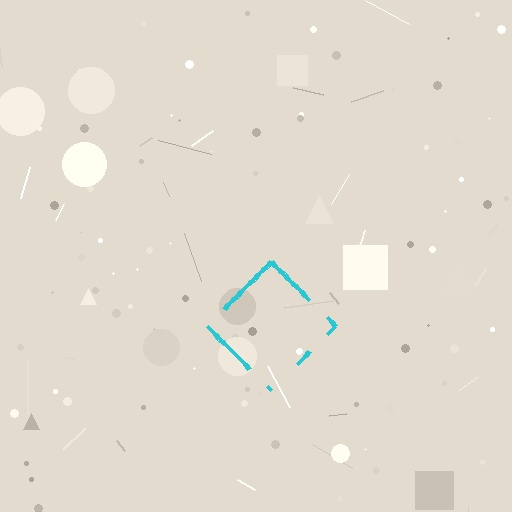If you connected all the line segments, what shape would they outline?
They would outline a diamond.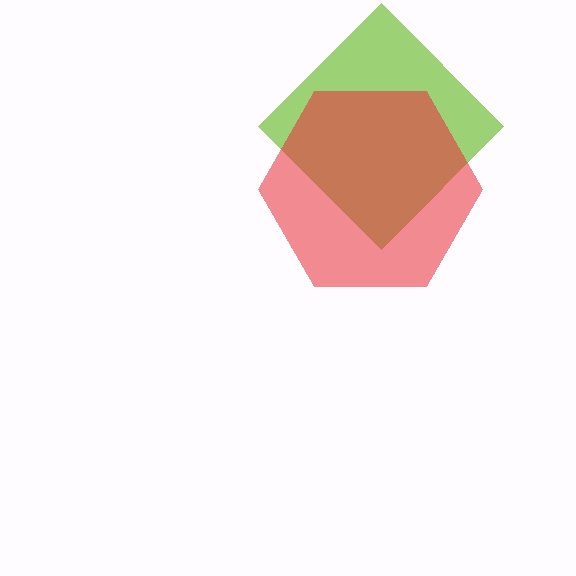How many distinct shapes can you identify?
There are 2 distinct shapes: a lime diamond, a red hexagon.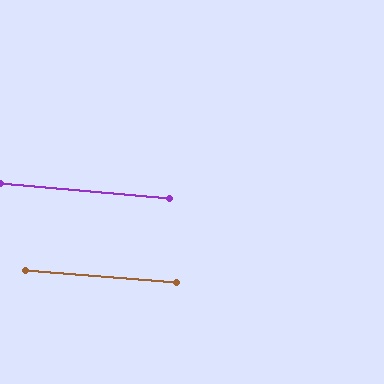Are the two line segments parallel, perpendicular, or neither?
Parallel — their directions differ by only 0.6°.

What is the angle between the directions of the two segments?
Approximately 1 degree.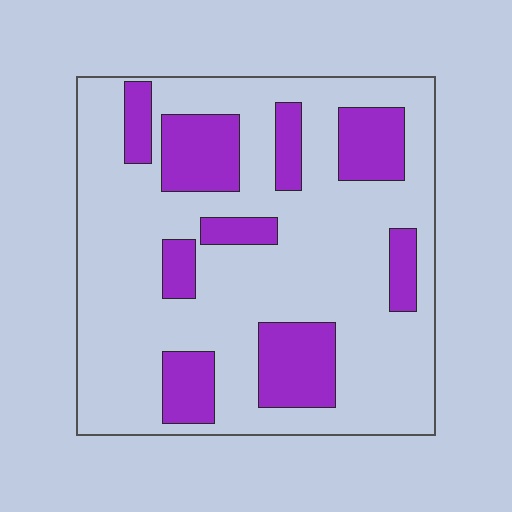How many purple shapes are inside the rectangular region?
9.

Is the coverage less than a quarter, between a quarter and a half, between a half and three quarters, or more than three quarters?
Between a quarter and a half.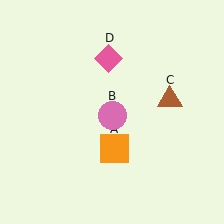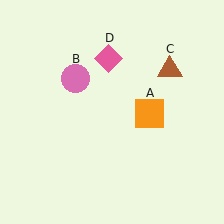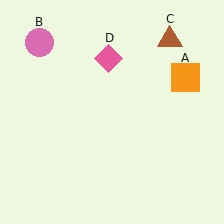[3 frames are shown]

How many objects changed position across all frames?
3 objects changed position: orange square (object A), pink circle (object B), brown triangle (object C).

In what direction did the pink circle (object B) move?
The pink circle (object B) moved up and to the left.